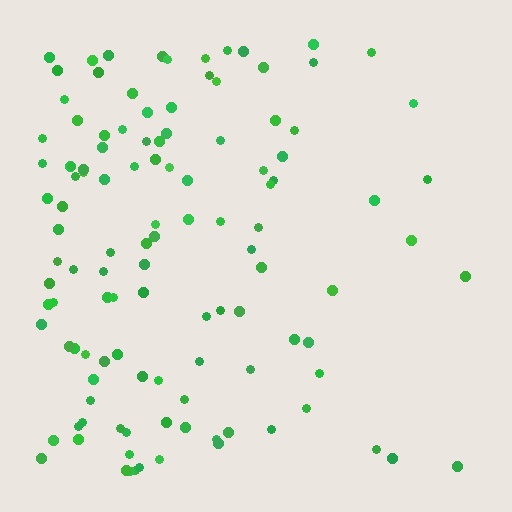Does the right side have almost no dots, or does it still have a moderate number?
Still a moderate number, just noticeably fewer than the left.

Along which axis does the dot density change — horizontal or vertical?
Horizontal.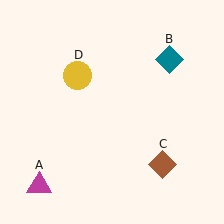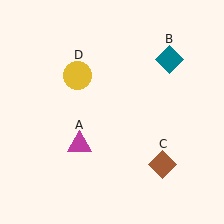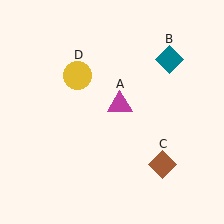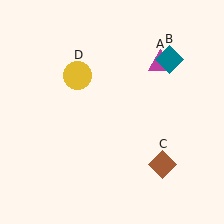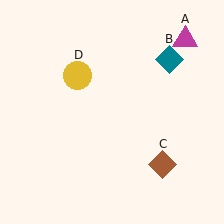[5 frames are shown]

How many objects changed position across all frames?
1 object changed position: magenta triangle (object A).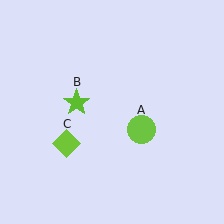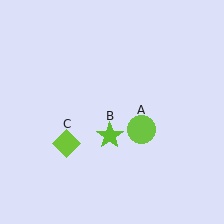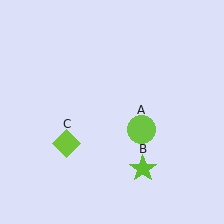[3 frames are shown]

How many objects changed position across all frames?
1 object changed position: lime star (object B).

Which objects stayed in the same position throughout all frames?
Lime circle (object A) and lime diamond (object C) remained stationary.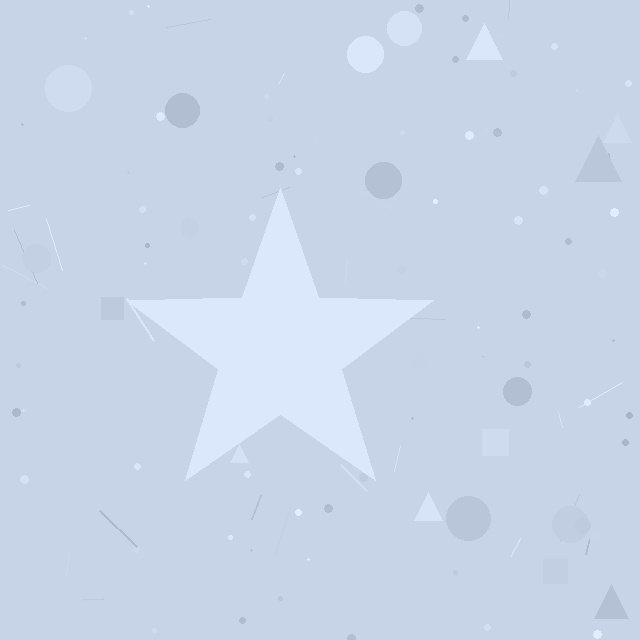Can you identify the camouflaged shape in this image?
The camouflaged shape is a star.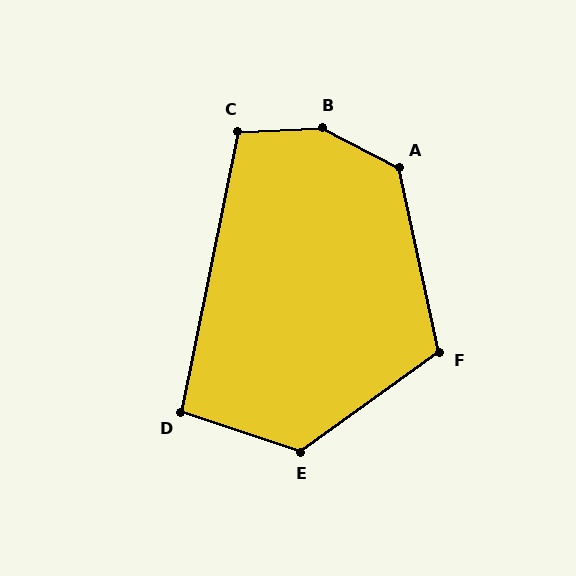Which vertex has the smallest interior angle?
D, at approximately 97 degrees.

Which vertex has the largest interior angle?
B, at approximately 150 degrees.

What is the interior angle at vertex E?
Approximately 126 degrees (obtuse).